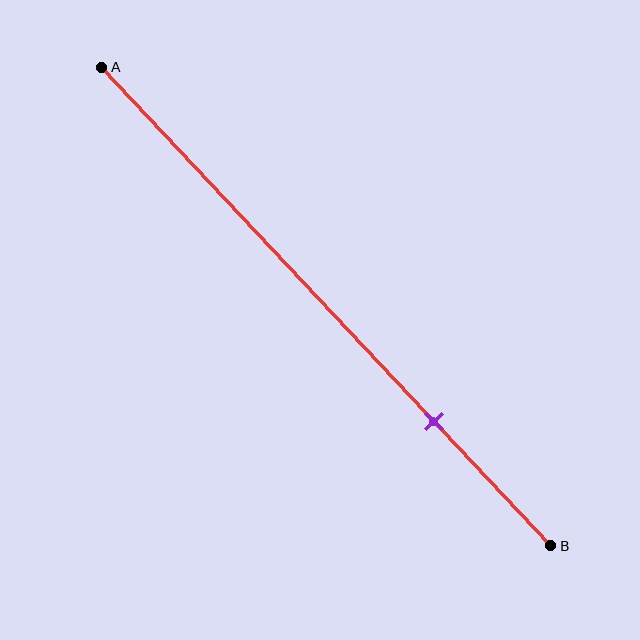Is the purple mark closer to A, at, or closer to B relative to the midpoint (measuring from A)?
The purple mark is closer to point B than the midpoint of segment AB.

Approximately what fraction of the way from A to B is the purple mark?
The purple mark is approximately 75% of the way from A to B.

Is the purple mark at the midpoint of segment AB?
No, the mark is at about 75% from A, not at the 50% midpoint.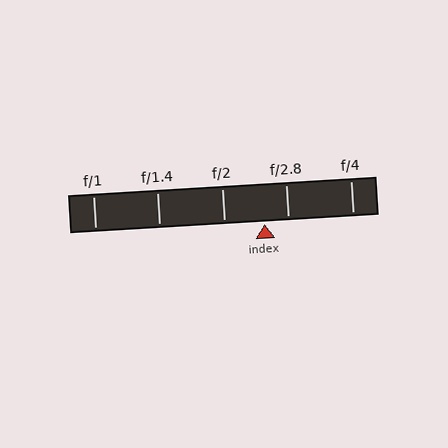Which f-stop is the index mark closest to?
The index mark is closest to f/2.8.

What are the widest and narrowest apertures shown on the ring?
The widest aperture shown is f/1 and the narrowest is f/4.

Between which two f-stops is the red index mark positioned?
The index mark is between f/2 and f/2.8.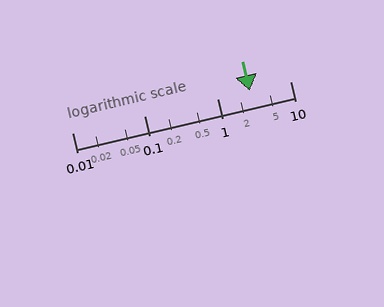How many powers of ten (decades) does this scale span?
The scale spans 3 decades, from 0.01 to 10.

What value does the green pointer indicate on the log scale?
The pointer indicates approximately 2.8.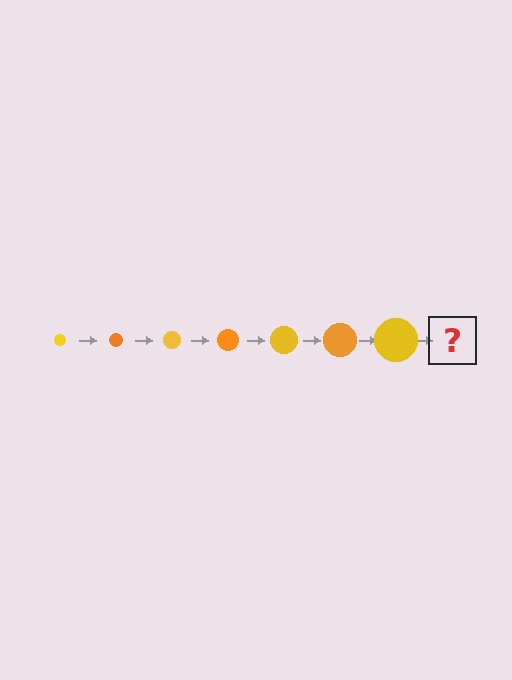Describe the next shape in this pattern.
It should be an orange circle, larger than the previous one.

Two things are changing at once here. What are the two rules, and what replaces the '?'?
The two rules are that the circle grows larger each step and the color cycles through yellow and orange. The '?' should be an orange circle, larger than the previous one.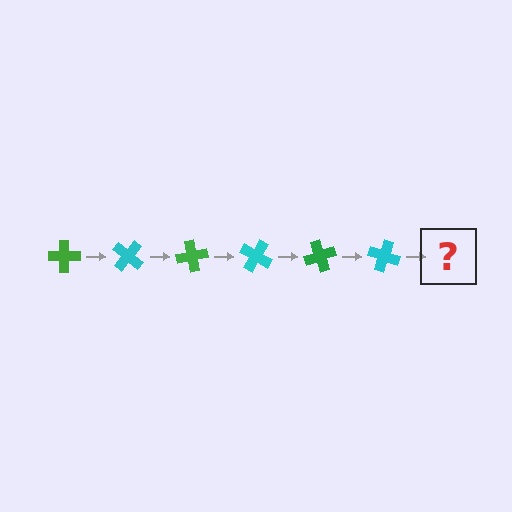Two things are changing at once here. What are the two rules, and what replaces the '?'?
The two rules are that it rotates 40 degrees each step and the color cycles through green and cyan. The '?' should be a green cross, rotated 240 degrees from the start.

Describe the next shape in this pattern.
It should be a green cross, rotated 240 degrees from the start.